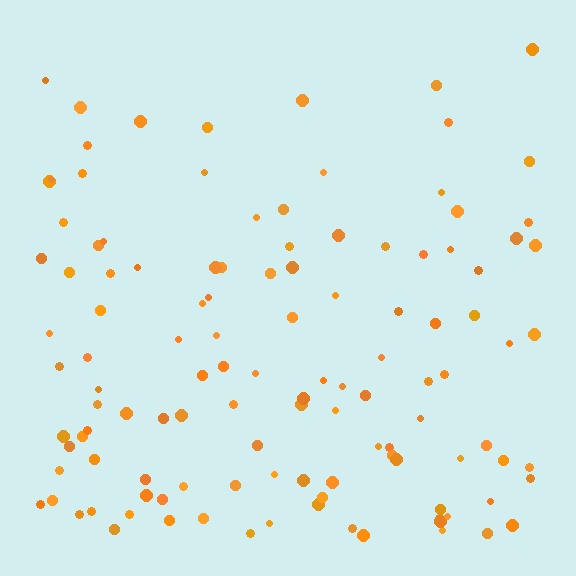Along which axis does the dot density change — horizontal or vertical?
Vertical.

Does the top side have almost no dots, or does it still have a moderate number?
Still a moderate number, just noticeably fewer than the bottom.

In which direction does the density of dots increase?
From top to bottom, with the bottom side densest.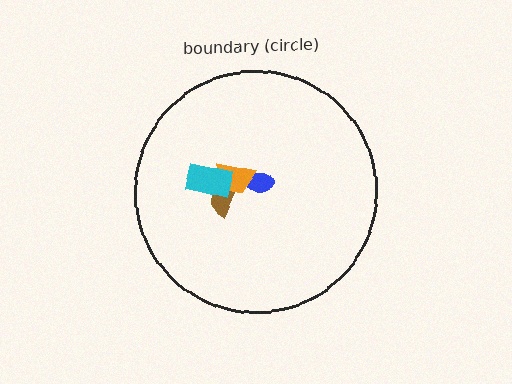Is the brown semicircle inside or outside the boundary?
Inside.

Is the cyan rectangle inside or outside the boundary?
Inside.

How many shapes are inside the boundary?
4 inside, 0 outside.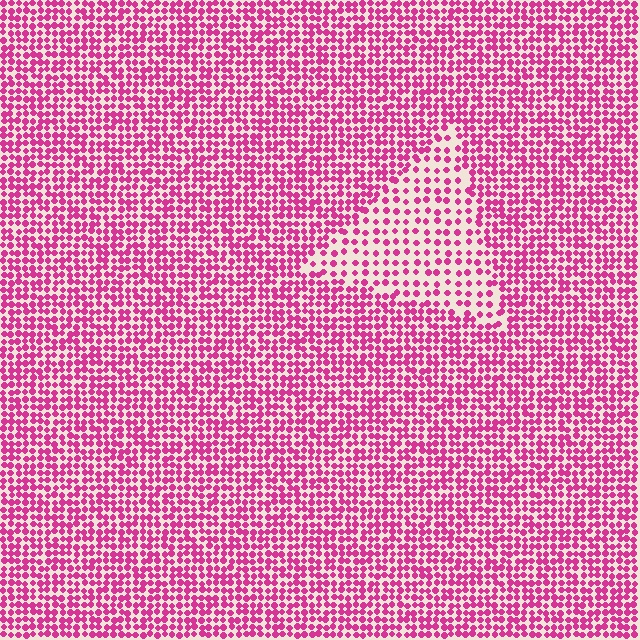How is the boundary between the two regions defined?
The boundary is defined by a change in element density (approximately 2.0x ratio). All elements are the same color, size, and shape.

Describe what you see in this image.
The image contains small magenta elements arranged at two different densities. A triangle-shaped region is visible where the elements are less densely packed than the surrounding area.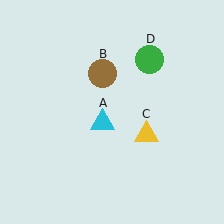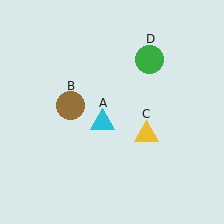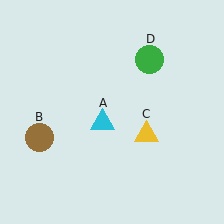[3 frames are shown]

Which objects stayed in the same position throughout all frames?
Cyan triangle (object A) and yellow triangle (object C) and green circle (object D) remained stationary.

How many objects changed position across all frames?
1 object changed position: brown circle (object B).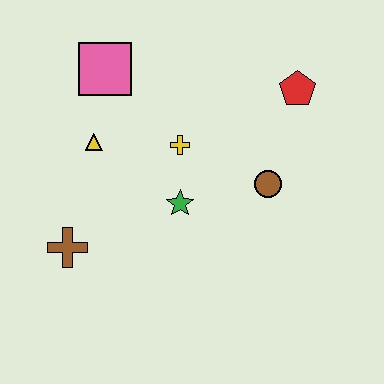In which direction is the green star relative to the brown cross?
The green star is to the right of the brown cross.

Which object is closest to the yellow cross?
The green star is closest to the yellow cross.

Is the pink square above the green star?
Yes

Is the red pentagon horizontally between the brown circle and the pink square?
No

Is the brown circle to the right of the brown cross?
Yes